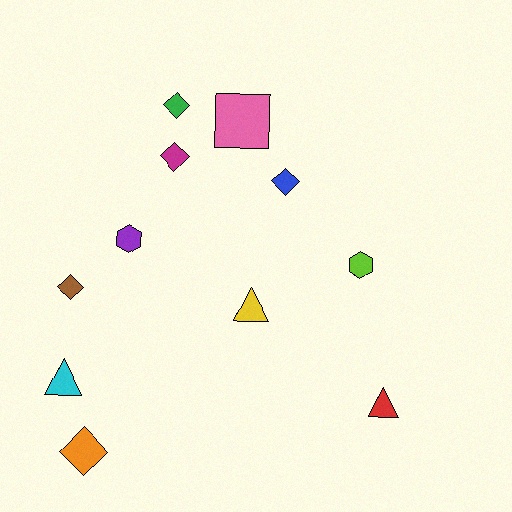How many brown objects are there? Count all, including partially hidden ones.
There is 1 brown object.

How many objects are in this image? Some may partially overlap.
There are 11 objects.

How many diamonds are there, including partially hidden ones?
There are 5 diamonds.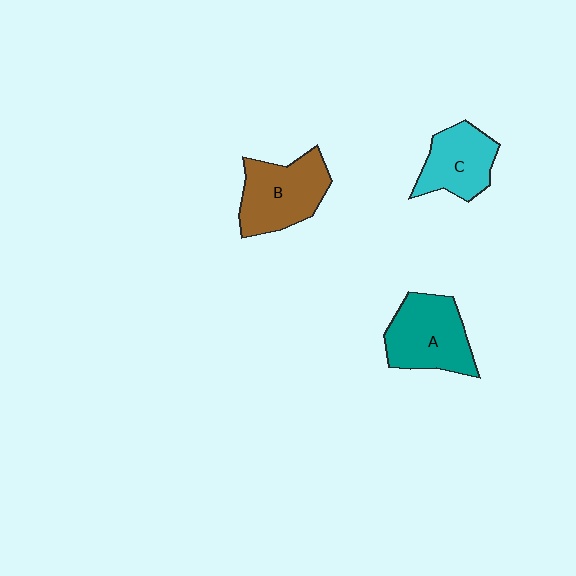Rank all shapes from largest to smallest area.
From largest to smallest: A (teal), B (brown), C (cyan).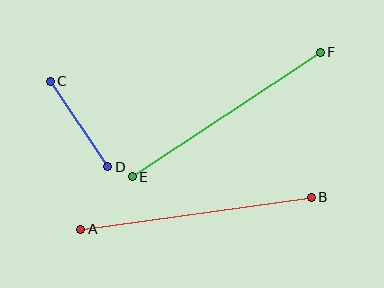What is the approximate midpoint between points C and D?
The midpoint is at approximately (79, 124) pixels.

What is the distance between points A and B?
The distance is approximately 233 pixels.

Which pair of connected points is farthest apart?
Points A and B are farthest apart.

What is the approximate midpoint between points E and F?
The midpoint is at approximately (226, 115) pixels.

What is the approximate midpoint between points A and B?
The midpoint is at approximately (196, 213) pixels.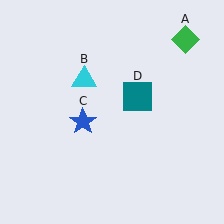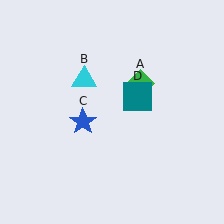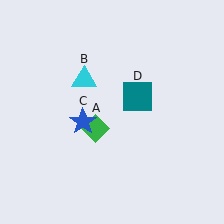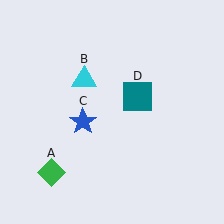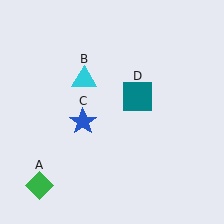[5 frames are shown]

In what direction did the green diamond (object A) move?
The green diamond (object A) moved down and to the left.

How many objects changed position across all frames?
1 object changed position: green diamond (object A).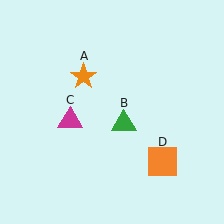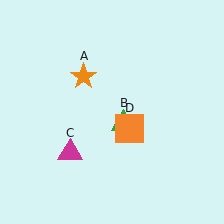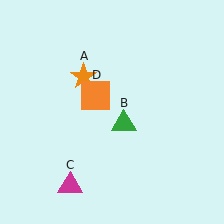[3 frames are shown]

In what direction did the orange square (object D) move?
The orange square (object D) moved up and to the left.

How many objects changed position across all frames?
2 objects changed position: magenta triangle (object C), orange square (object D).